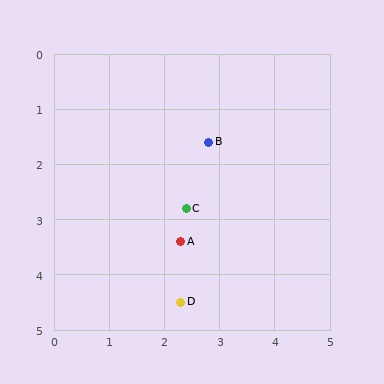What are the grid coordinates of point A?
Point A is at approximately (2.3, 3.4).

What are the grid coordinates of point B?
Point B is at approximately (2.8, 1.6).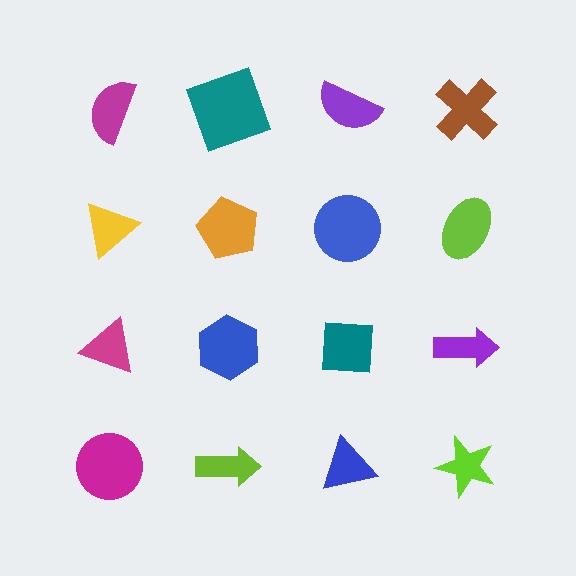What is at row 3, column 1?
A magenta triangle.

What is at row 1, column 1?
A magenta semicircle.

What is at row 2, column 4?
A lime ellipse.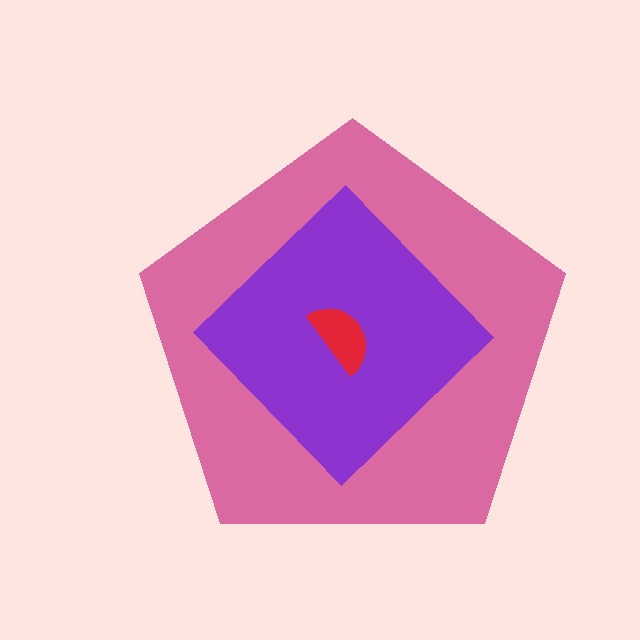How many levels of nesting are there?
3.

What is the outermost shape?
The pink pentagon.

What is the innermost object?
The red semicircle.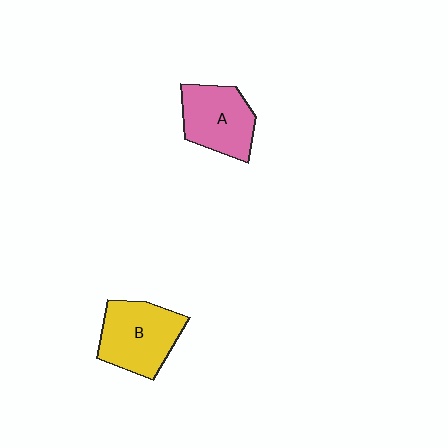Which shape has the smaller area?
Shape A (pink).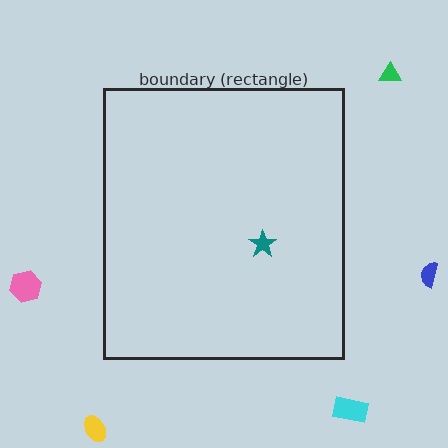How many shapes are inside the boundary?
1 inside, 5 outside.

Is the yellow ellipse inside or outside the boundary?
Outside.